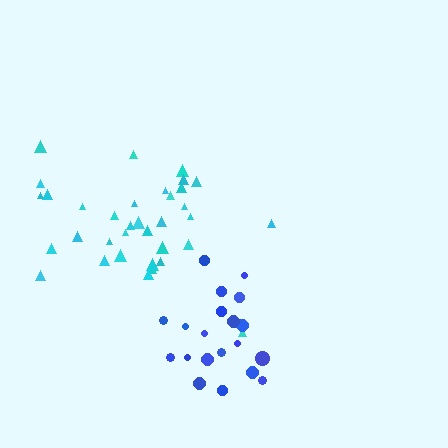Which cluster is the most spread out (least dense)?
Blue.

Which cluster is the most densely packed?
Cyan.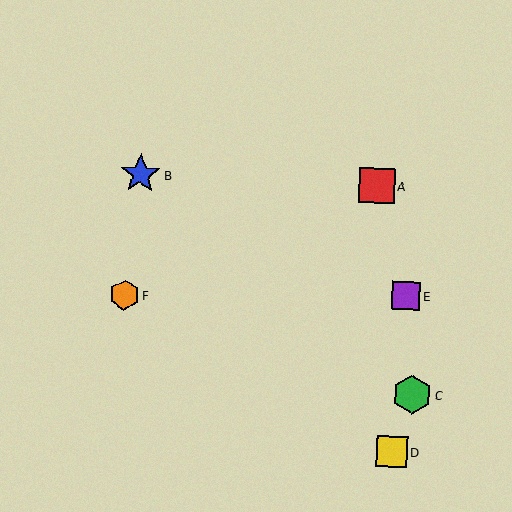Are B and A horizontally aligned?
Yes, both are at y≈174.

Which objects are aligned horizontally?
Objects A, B are aligned horizontally.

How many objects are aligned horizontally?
2 objects (A, B) are aligned horizontally.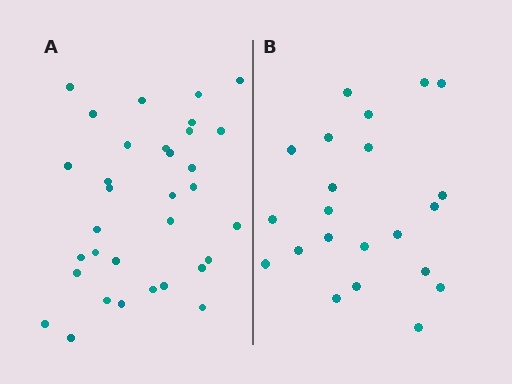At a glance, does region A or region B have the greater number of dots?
Region A (the left region) has more dots.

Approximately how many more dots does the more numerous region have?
Region A has roughly 12 or so more dots than region B.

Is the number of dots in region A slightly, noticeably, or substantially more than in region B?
Region A has substantially more. The ratio is roughly 1.5 to 1.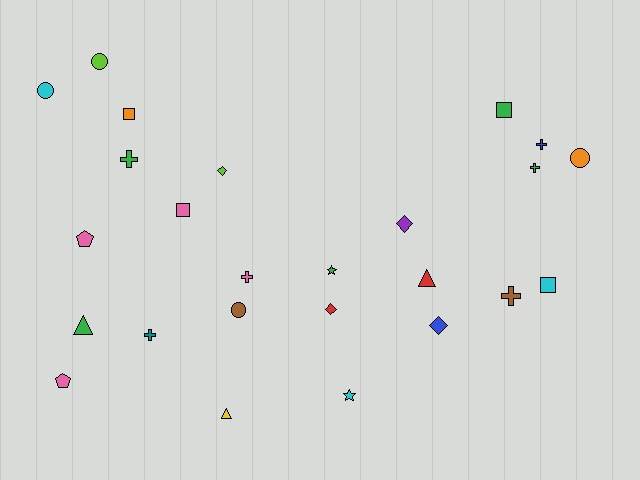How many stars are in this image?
There are 2 stars.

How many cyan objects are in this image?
There are 3 cyan objects.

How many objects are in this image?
There are 25 objects.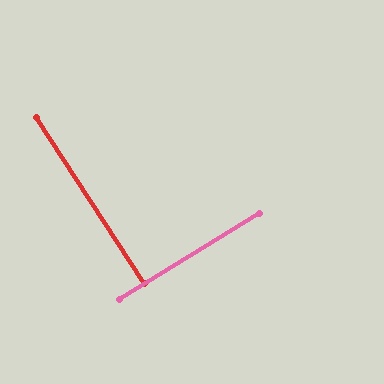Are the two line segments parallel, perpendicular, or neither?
Perpendicular — they meet at approximately 89°.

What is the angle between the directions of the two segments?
Approximately 89 degrees.